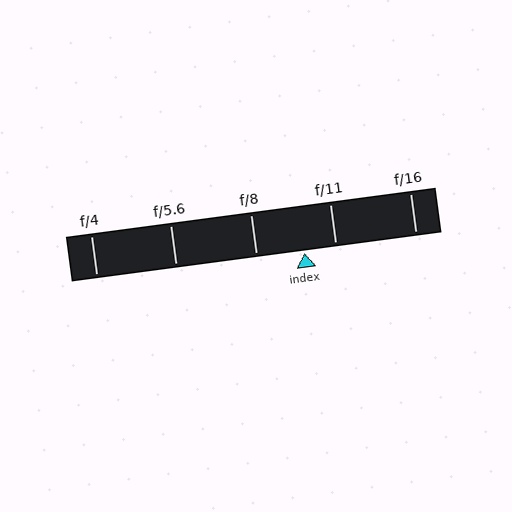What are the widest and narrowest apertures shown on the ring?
The widest aperture shown is f/4 and the narrowest is f/16.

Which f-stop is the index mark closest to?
The index mark is closest to f/11.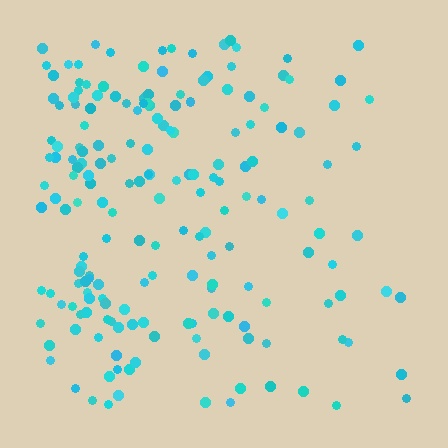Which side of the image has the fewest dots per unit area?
The right.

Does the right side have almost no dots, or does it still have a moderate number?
Still a moderate number, just noticeably fewer than the left.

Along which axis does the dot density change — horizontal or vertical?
Horizontal.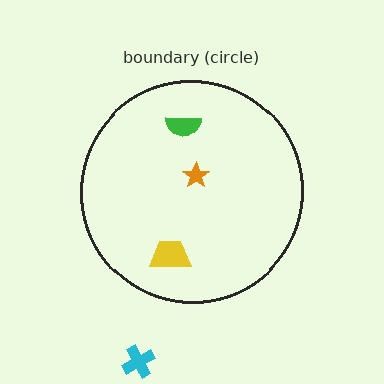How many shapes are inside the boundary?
3 inside, 1 outside.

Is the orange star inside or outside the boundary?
Inside.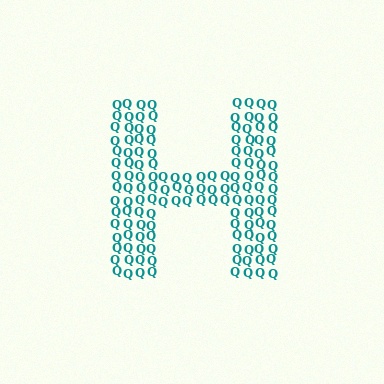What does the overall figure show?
The overall figure shows the letter H.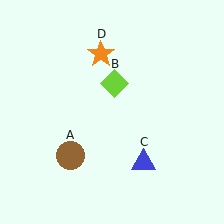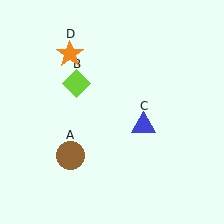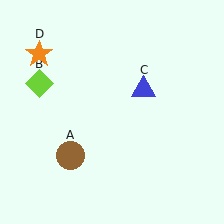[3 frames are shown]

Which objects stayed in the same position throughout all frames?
Brown circle (object A) remained stationary.